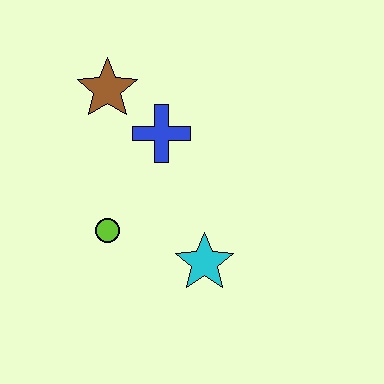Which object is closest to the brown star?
The blue cross is closest to the brown star.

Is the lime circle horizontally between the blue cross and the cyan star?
No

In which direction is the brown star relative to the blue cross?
The brown star is to the left of the blue cross.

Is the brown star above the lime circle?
Yes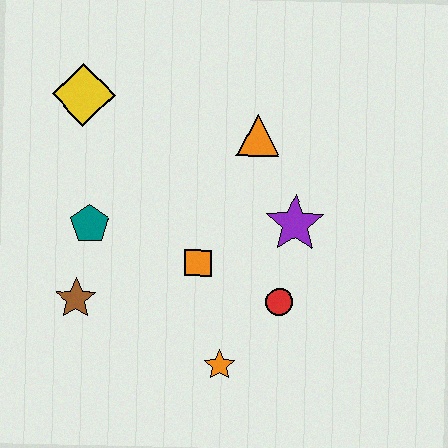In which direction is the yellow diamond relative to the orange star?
The yellow diamond is above the orange star.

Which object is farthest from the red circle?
The yellow diamond is farthest from the red circle.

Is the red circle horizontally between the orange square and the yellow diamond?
No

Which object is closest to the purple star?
The red circle is closest to the purple star.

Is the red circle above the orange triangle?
No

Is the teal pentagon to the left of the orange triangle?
Yes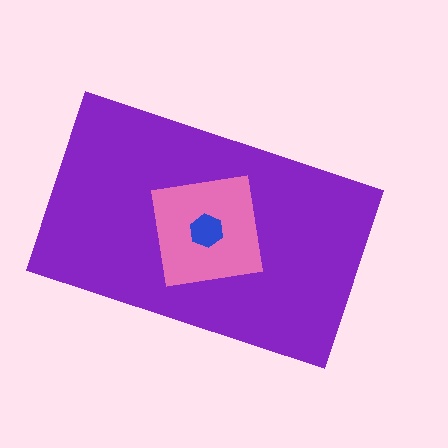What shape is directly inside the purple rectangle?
The pink square.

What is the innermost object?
The blue hexagon.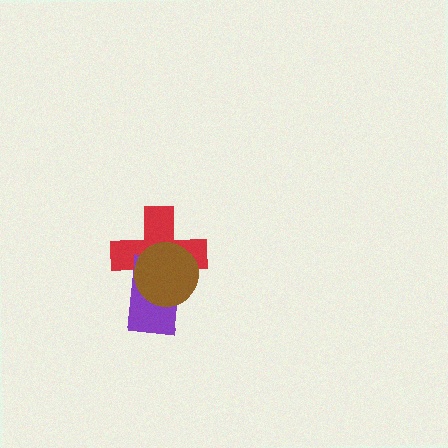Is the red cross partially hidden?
Yes, it is partially covered by another shape.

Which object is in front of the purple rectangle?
The brown circle is in front of the purple rectangle.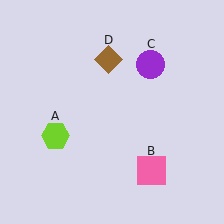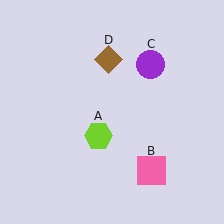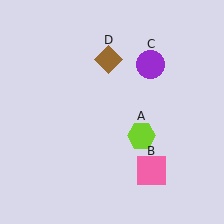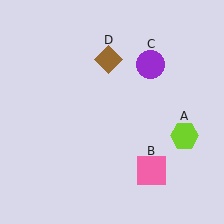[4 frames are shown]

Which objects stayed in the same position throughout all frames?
Pink square (object B) and purple circle (object C) and brown diamond (object D) remained stationary.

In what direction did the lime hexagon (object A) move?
The lime hexagon (object A) moved right.